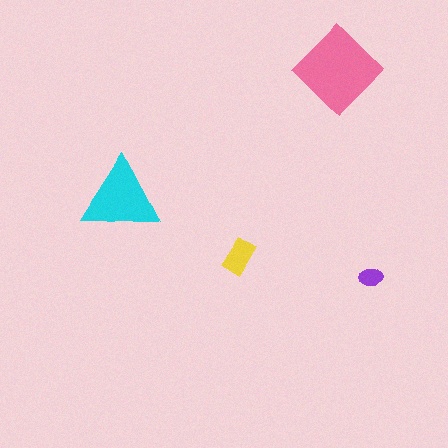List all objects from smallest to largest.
The purple ellipse, the yellow rectangle, the cyan triangle, the pink diamond.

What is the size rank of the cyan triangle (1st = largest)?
2nd.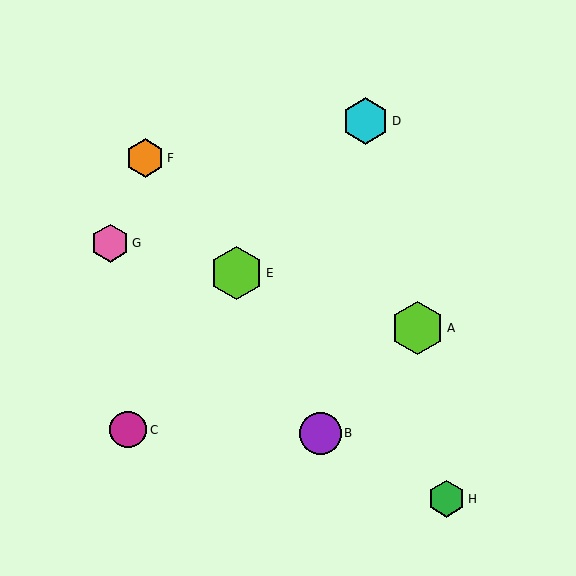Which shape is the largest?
The lime hexagon (labeled A) is the largest.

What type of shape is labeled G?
Shape G is a pink hexagon.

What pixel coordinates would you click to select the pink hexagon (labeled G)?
Click at (110, 243) to select the pink hexagon G.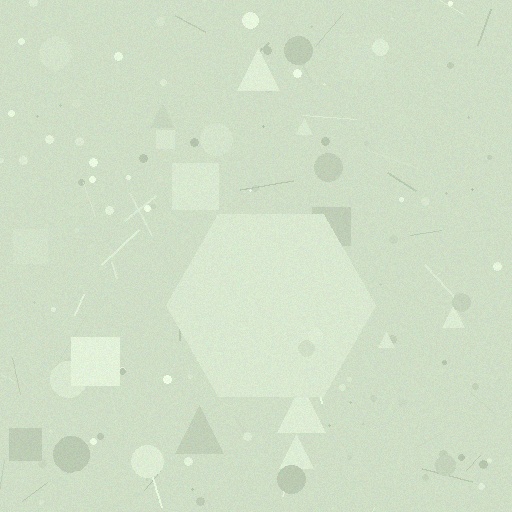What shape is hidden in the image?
A hexagon is hidden in the image.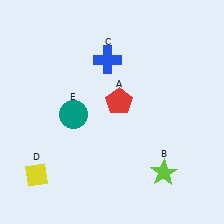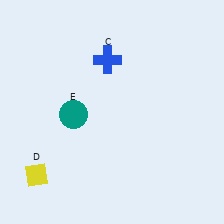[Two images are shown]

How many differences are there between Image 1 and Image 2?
There are 2 differences between the two images.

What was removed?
The lime star (B), the red pentagon (A) were removed in Image 2.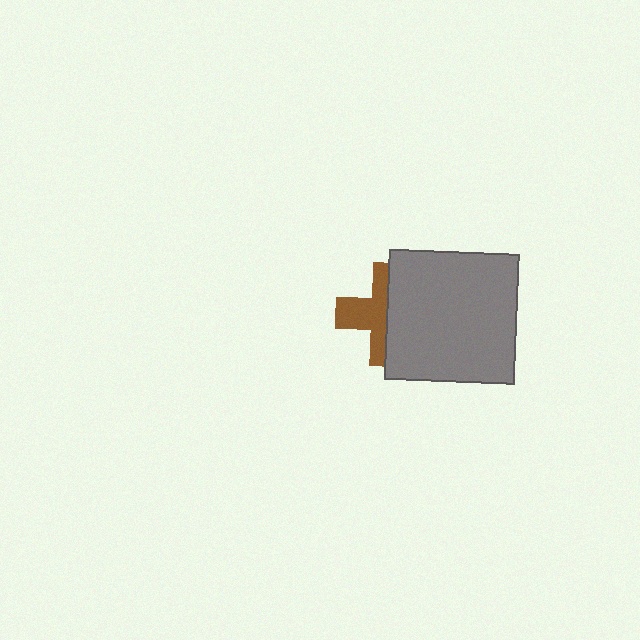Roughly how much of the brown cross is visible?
About half of it is visible (roughly 46%).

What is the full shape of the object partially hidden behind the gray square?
The partially hidden object is a brown cross.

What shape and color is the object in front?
The object in front is a gray square.